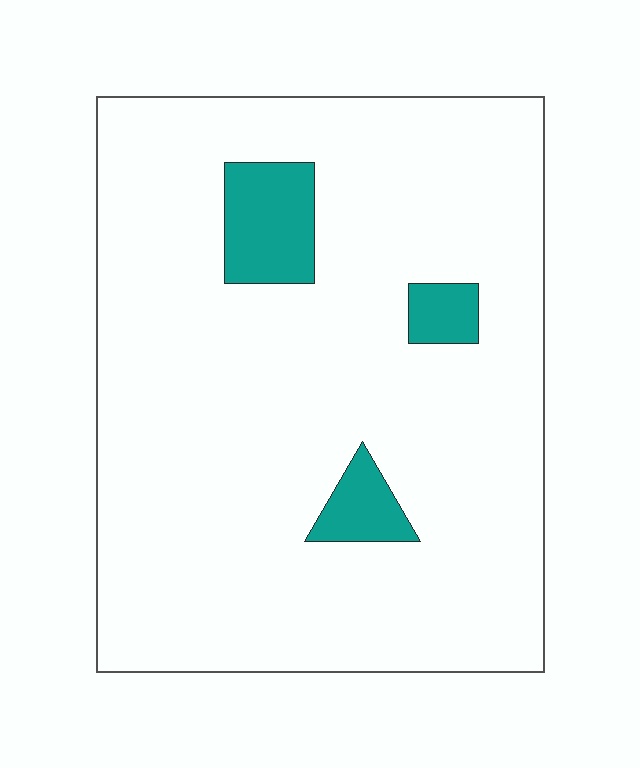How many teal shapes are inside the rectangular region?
3.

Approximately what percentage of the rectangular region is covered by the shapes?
Approximately 10%.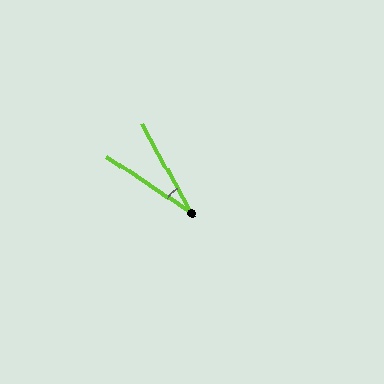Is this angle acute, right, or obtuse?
It is acute.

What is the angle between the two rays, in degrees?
Approximately 27 degrees.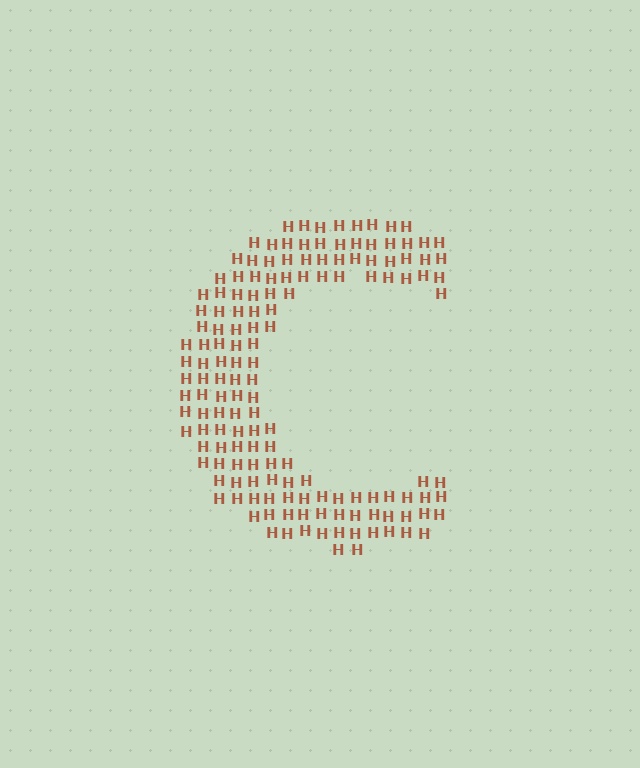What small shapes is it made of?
It is made of small letter H's.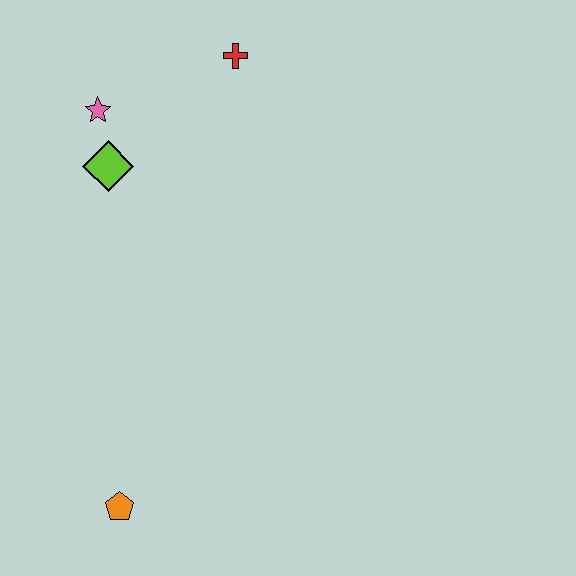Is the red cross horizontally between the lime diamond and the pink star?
No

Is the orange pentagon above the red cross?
No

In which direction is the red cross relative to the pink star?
The red cross is to the right of the pink star.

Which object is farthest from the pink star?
The orange pentagon is farthest from the pink star.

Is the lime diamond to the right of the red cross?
No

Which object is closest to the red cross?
The pink star is closest to the red cross.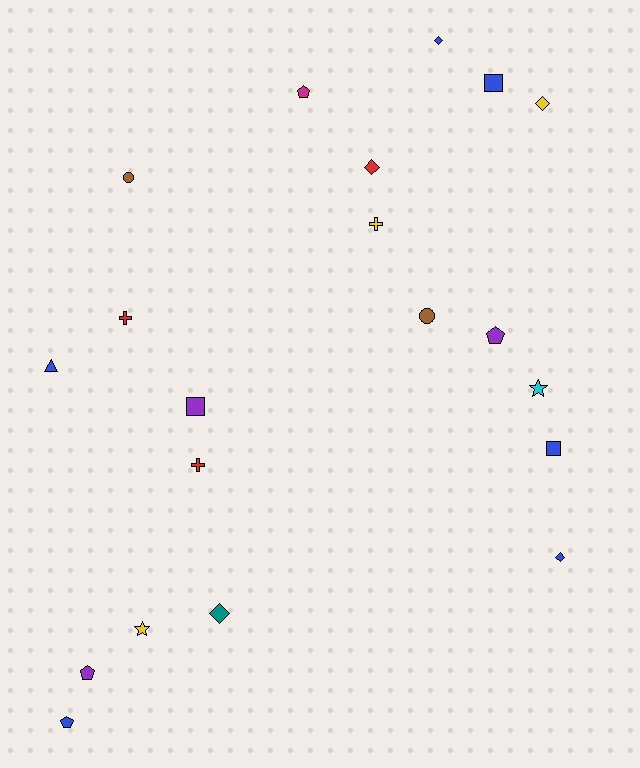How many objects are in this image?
There are 20 objects.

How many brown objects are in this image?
There are 2 brown objects.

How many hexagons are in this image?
There are no hexagons.